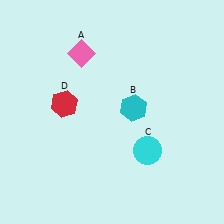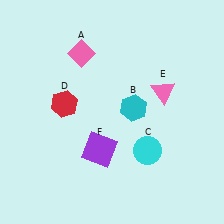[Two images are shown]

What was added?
A pink triangle (E), a purple square (F) were added in Image 2.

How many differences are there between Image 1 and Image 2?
There are 2 differences between the two images.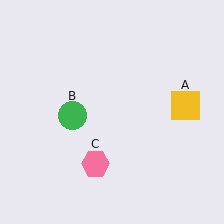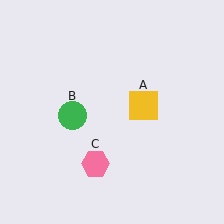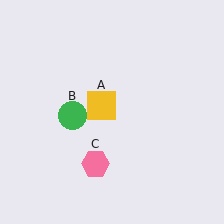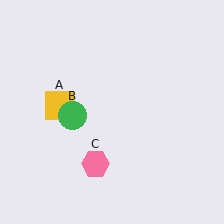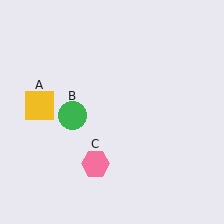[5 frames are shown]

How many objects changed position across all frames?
1 object changed position: yellow square (object A).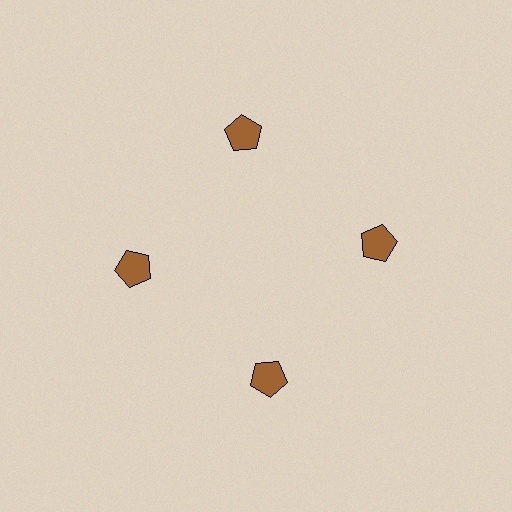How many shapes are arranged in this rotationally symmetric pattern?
There are 4 shapes, arranged in 4 groups of 1.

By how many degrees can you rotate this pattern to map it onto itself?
The pattern maps onto itself every 90 degrees of rotation.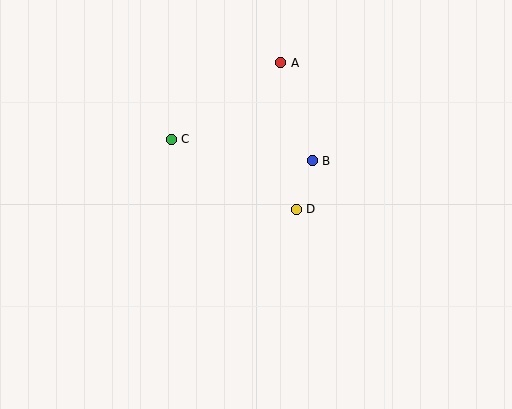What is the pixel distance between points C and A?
The distance between C and A is 133 pixels.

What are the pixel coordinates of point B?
Point B is at (312, 161).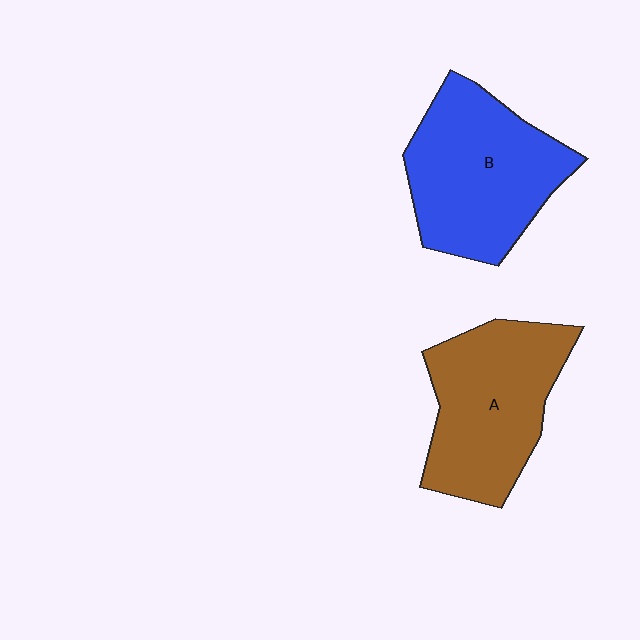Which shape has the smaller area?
Shape A (brown).